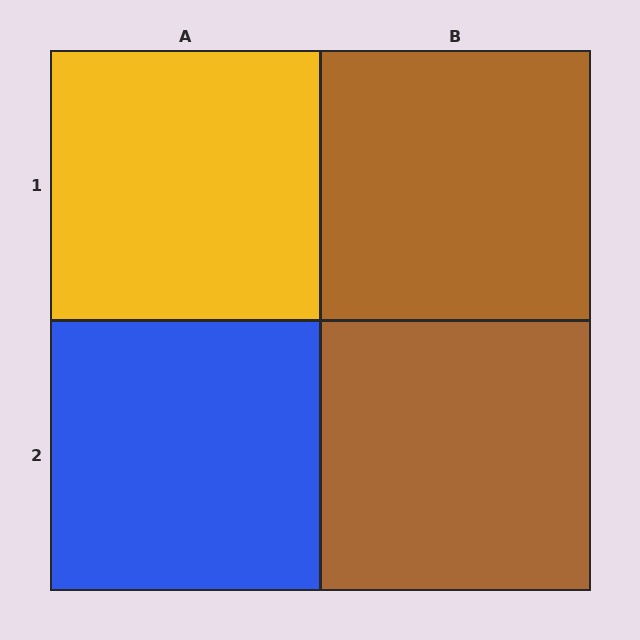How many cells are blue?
1 cell is blue.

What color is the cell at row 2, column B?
Brown.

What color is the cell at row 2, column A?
Blue.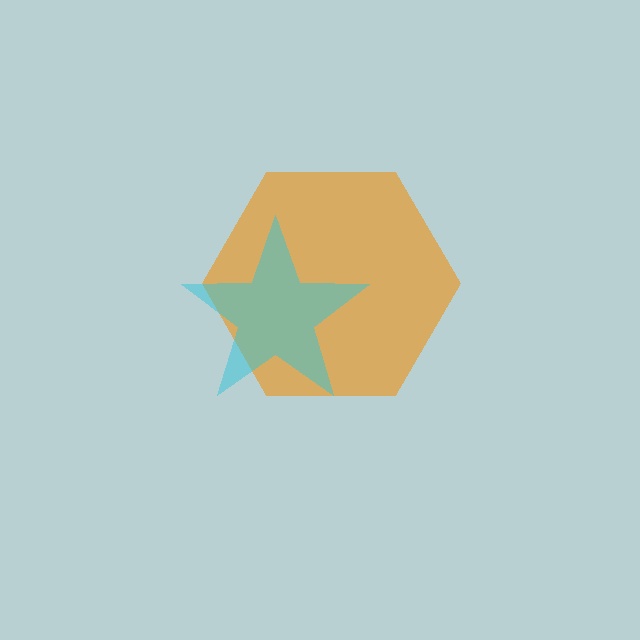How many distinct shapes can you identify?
There are 2 distinct shapes: an orange hexagon, a cyan star.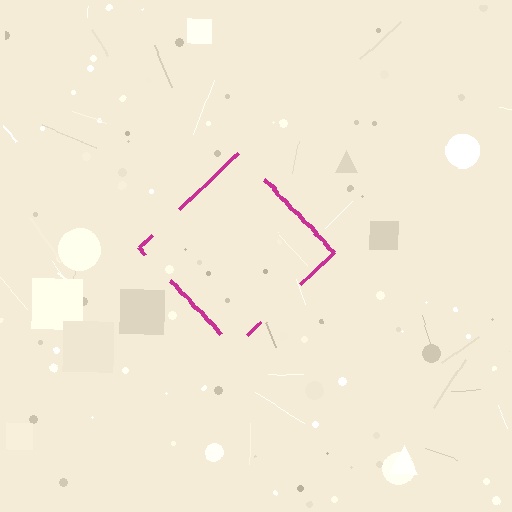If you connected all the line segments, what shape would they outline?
They would outline a diamond.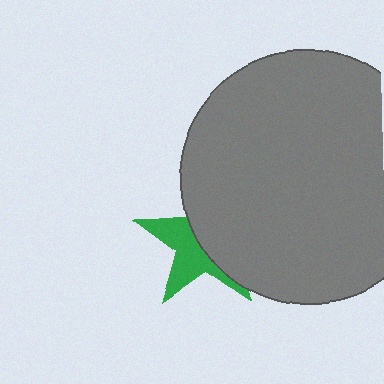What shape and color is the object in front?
The object in front is a gray circle.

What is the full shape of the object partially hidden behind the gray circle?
The partially hidden object is a green star.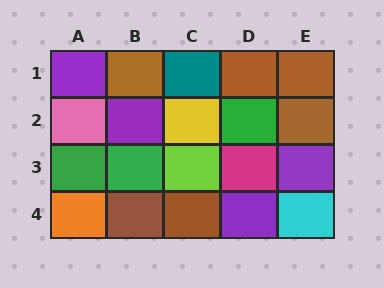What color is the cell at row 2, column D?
Green.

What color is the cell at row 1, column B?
Brown.